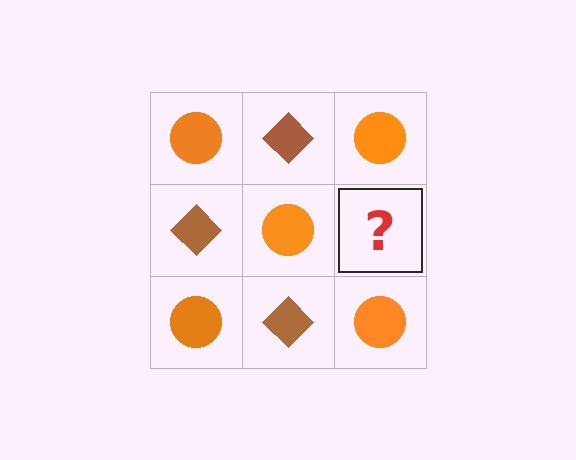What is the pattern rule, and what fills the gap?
The rule is that it alternates orange circle and brown diamond in a checkerboard pattern. The gap should be filled with a brown diamond.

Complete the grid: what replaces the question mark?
The question mark should be replaced with a brown diamond.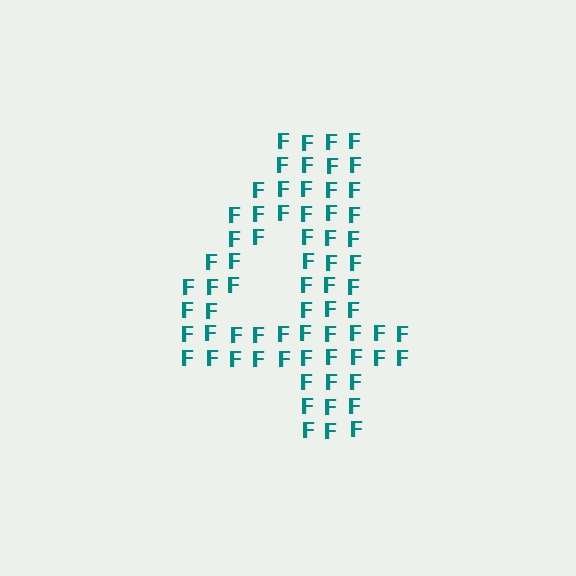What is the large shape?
The large shape is the digit 4.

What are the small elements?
The small elements are letter F's.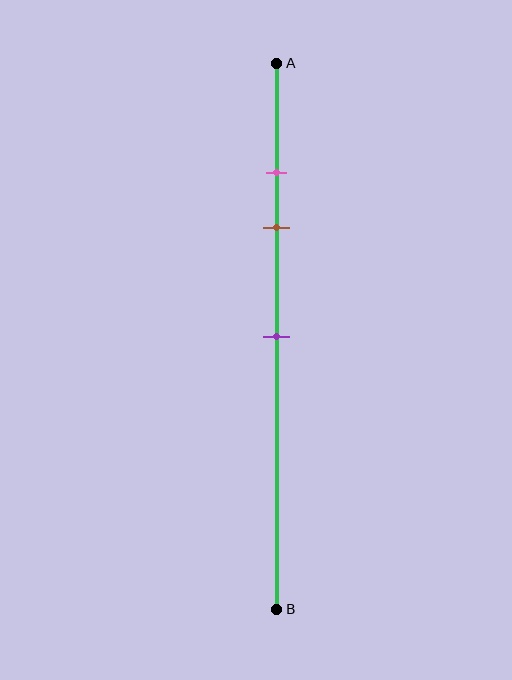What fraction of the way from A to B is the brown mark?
The brown mark is approximately 30% (0.3) of the way from A to B.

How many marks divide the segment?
There are 3 marks dividing the segment.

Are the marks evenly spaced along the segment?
No, the marks are not evenly spaced.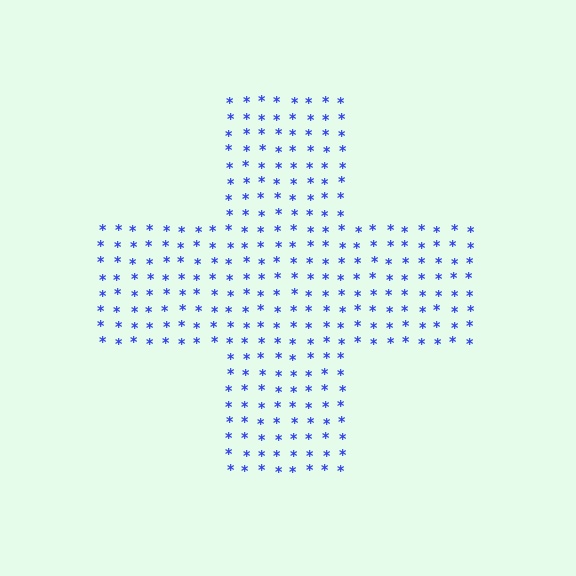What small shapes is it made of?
It is made of small asterisks.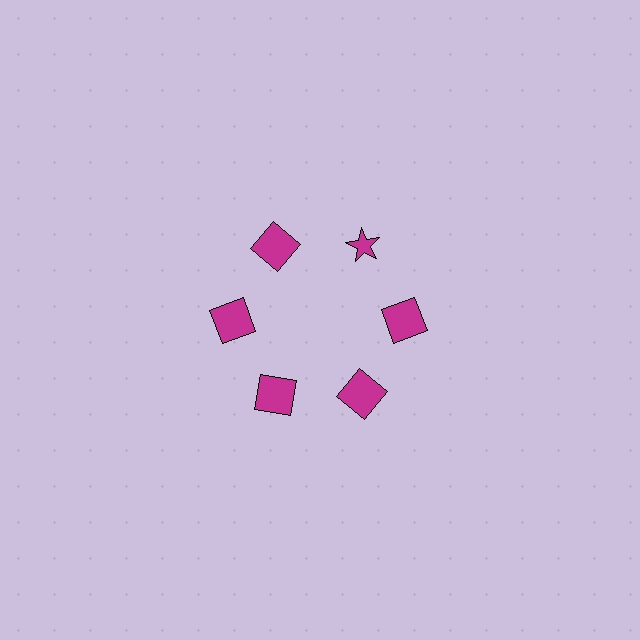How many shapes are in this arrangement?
There are 6 shapes arranged in a ring pattern.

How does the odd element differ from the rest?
It has a different shape: star instead of square.